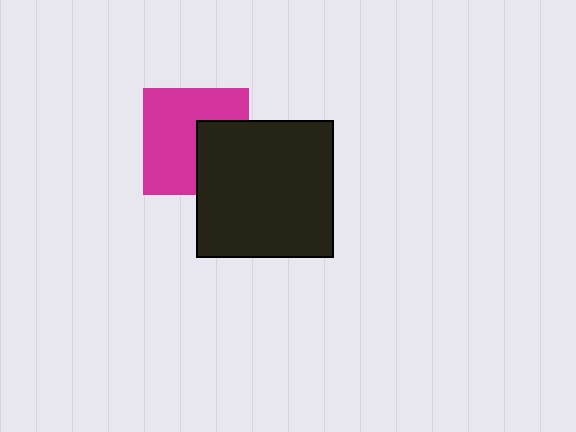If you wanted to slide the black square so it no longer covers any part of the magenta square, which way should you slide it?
Slide it right — that is the most direct way to separate the two shapes.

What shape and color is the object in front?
The object in front is a black square.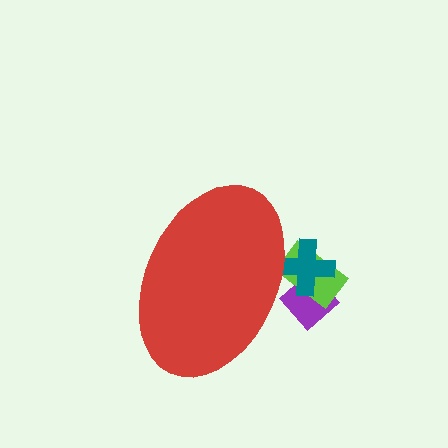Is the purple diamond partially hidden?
Yes, the purple diamond is partially hidden behind the red ellipse.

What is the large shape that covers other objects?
A red ellipse.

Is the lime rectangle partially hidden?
Yes, the lime rectangle is partially hidden behind the red ellipse.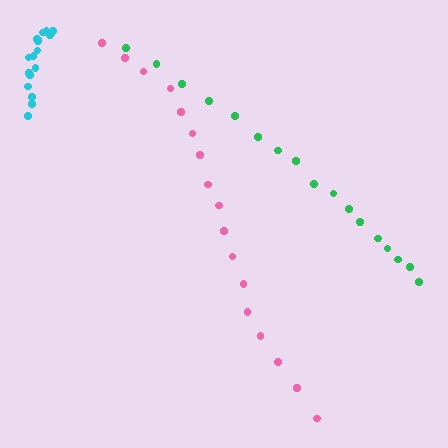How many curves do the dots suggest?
There are 3 distinct paths.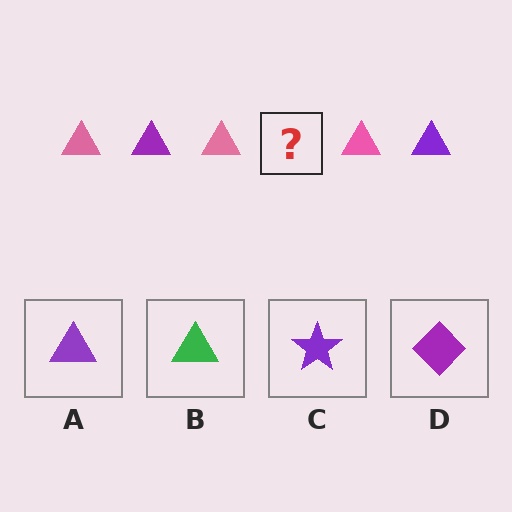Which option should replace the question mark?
Option A.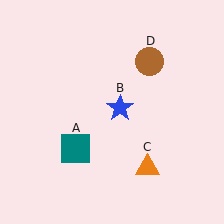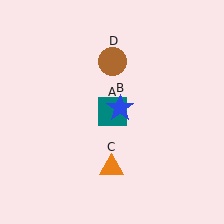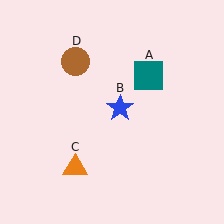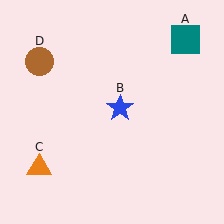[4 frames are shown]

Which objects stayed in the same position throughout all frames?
Blue star (object B) remained stationary.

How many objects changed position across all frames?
3 objects changed position: teal square (object A), orange triangle (object C), brown circle (object D).